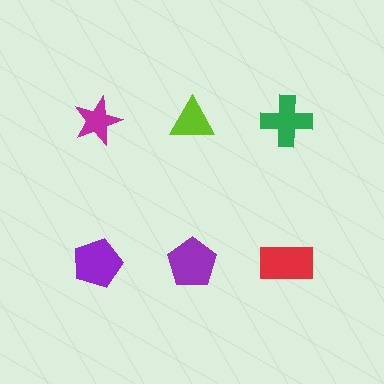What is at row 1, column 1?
A magenta star.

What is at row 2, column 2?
A purple pentagon.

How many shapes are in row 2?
3 shapes.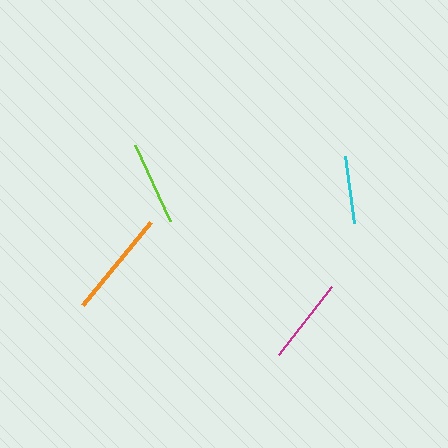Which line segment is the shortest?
The cyan line is the shortest at approximately 68 pixels.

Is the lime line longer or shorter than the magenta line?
The magenta line is longer than the lime line.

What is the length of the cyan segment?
The cyan segment is approximately 68 pixels long.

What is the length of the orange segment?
The orange segment is approximately 108 pixels long.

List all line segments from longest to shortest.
From longest to shortest: orange, magenta, lime, cyan.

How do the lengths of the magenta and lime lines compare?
The magenta and lime lines are approximately the same length.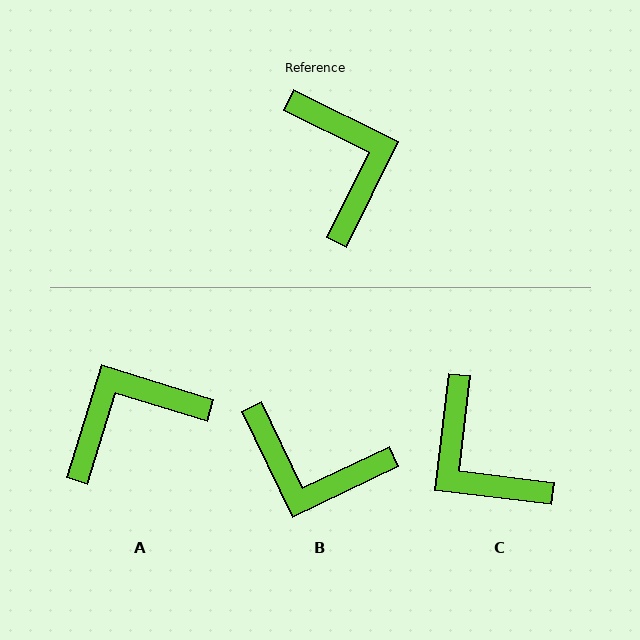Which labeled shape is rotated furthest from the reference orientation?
C, about 161 degrees away.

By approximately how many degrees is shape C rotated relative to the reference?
Approximately 161 degrees clockwise.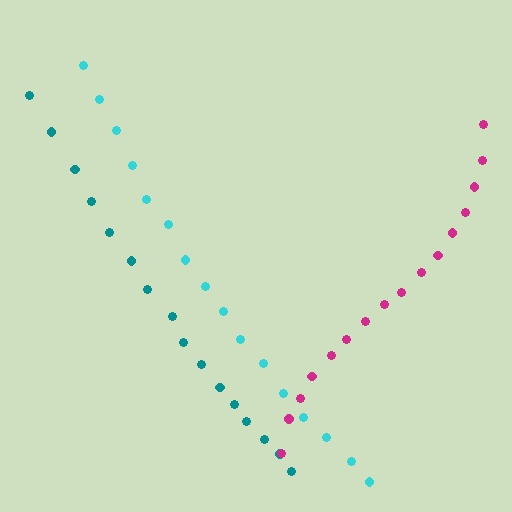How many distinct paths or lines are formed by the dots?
There are 3 distinct paths.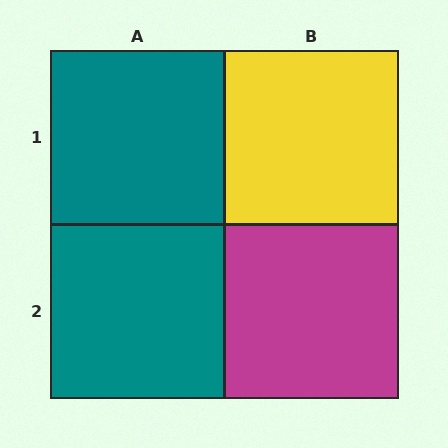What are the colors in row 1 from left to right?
Teal, yellow.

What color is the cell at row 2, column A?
Teal.